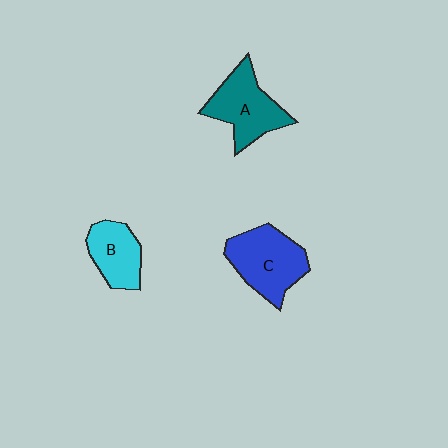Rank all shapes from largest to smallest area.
From largest to smallest: C (blue), A (teal), B (cyan).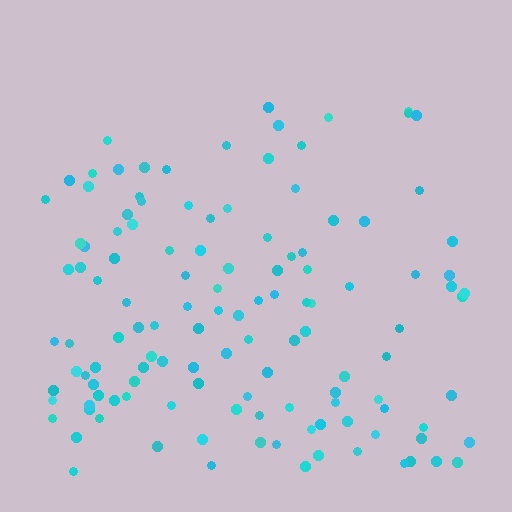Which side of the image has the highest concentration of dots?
The bottom.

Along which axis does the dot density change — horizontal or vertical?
Vertical.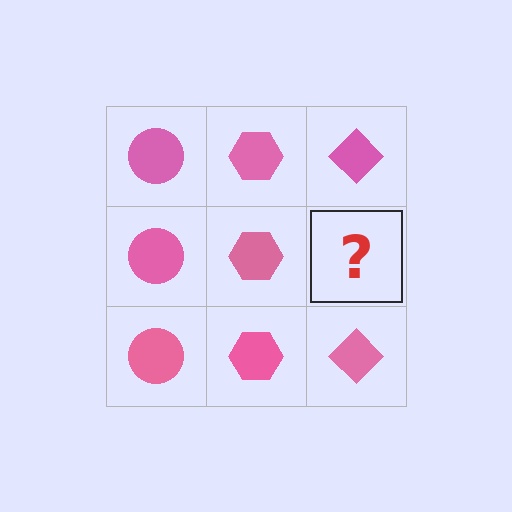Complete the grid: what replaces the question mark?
The question mark should be replaced with a pink diamond.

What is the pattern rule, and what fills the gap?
The rule is that each column has a consistent shape. The gap should be filled with a pink diamond.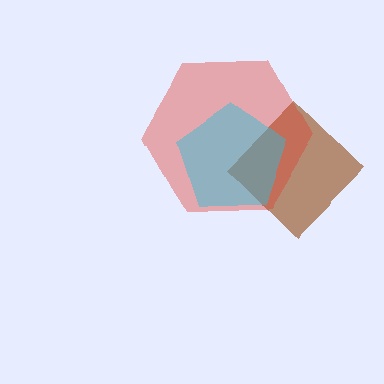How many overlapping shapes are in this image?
There are 3 overlapping shapes in the image.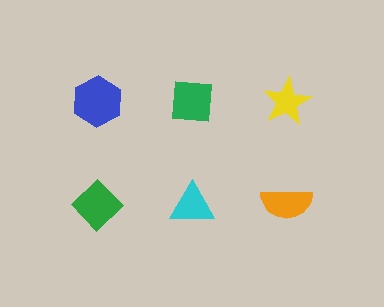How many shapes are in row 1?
3 shapes.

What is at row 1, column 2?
A green square.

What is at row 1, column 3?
A yellow star.